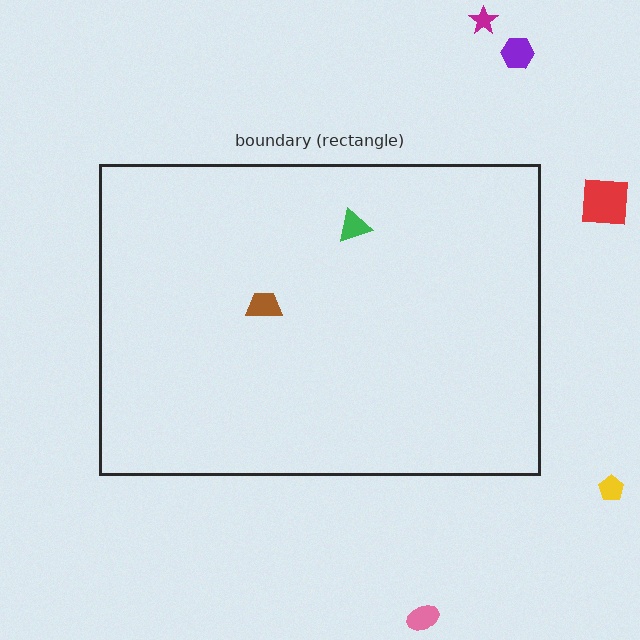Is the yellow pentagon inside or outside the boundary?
Outside.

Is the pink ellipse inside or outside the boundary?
Outside.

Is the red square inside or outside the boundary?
Outside.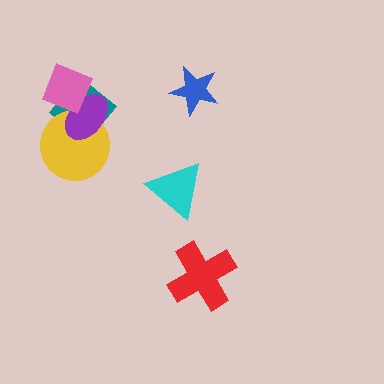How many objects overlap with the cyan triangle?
0 objects overlap with the cyan triangle.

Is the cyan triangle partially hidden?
No, no other shape covers it.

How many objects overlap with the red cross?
0 objects overlap with the red cross.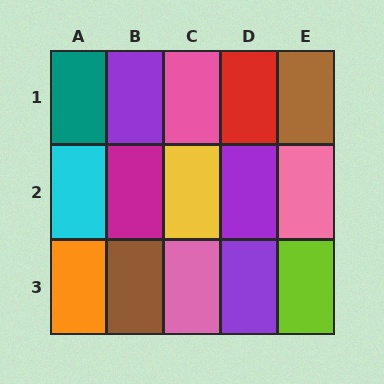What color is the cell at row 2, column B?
Magenta.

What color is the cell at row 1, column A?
Teal.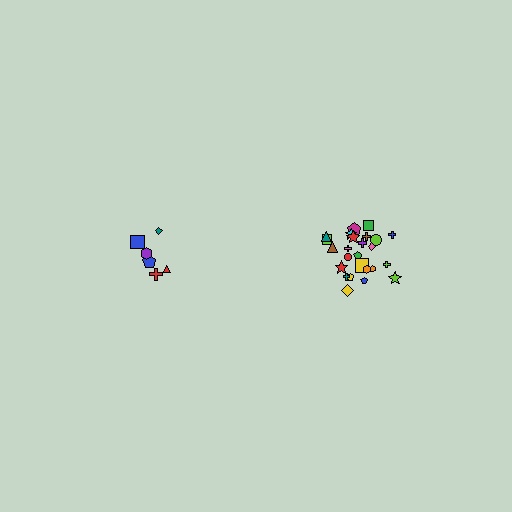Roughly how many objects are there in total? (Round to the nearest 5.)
Roughly 30 objects in total.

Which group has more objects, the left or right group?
The right group.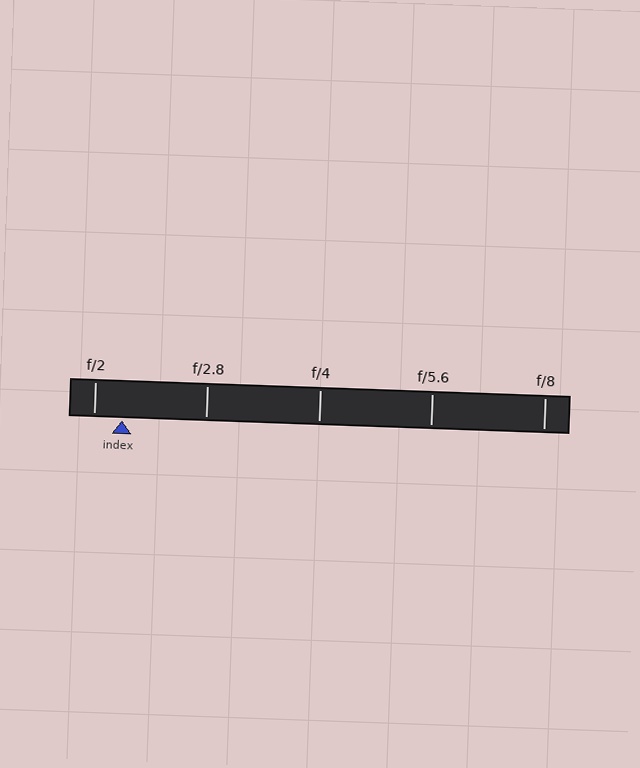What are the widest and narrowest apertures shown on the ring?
The widest aperture shown is f/2 and the narrowest is f/8.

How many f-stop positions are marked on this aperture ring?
There are 5 f-stop positions marked.